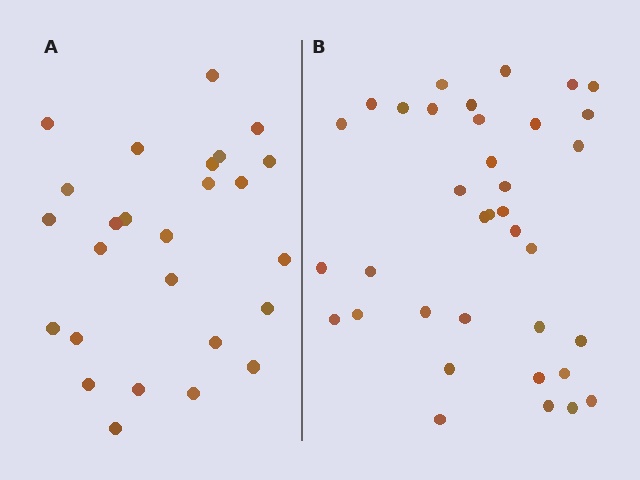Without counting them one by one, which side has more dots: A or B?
Region B (the right region) has more dots.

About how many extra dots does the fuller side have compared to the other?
Region B has roughly 10 or so more dots than region A.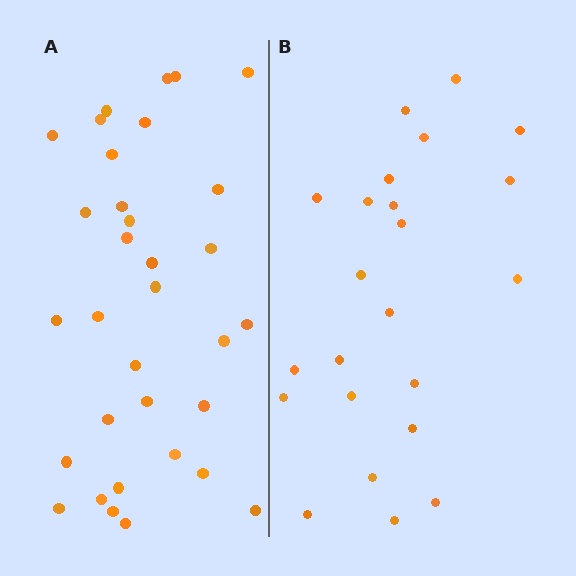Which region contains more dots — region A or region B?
Region A (the left region) has more dots.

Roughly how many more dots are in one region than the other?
Region A has roughly 10 or so more dots than region B.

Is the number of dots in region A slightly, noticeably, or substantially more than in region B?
Region A has noticeably more, but not dramatically so. The ratio is roughly 1.4 to 1.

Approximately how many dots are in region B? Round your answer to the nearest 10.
About 20 dots. (The exact count is 23, which rounds to 20.)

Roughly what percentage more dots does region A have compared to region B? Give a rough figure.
About 45% more.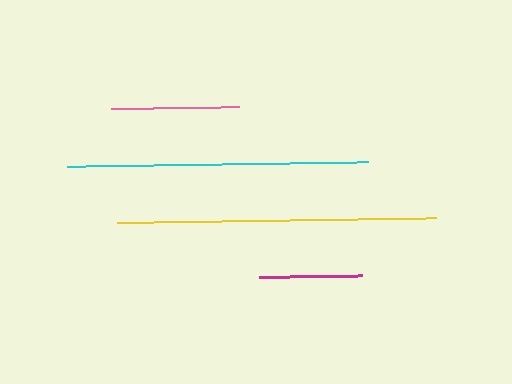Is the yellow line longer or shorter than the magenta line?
The yellow line is longer than the magenta line.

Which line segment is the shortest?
The magenta line is the shortest at approximately 103 pixels.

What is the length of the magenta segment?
The magenta segment is approximately 103 pixels long.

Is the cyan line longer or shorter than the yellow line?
The yellow line is longer than the cyan line.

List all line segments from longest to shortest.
From longest to shortest: yellow, cyan, pink, magenta.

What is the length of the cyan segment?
The cyan segment is approximately 301 pixels long.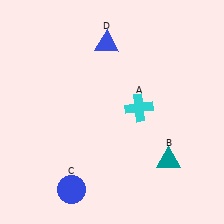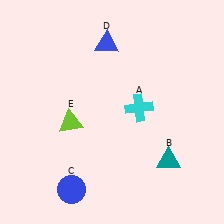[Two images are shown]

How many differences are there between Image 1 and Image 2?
There is 1 difference between the two images.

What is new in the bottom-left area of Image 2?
A lime triangle (E) was added in the bottom-left area of Image 2.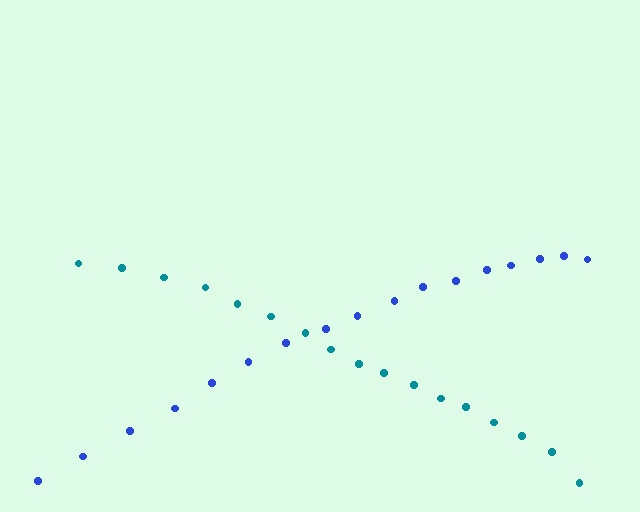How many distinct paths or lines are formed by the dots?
There are 2 distinct paths.